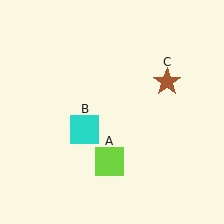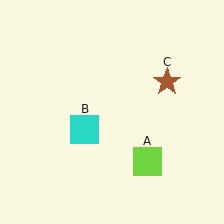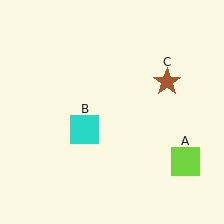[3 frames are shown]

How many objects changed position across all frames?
1 object changed position: lime square (object A).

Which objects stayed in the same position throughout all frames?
Cyan square (object B) and brown star (object C) remained stationary.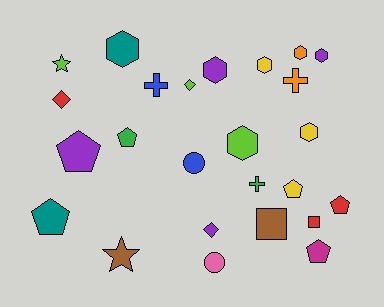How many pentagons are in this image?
There are 6 pentagons.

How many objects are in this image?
There are 25 objects.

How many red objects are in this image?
There are 3 red objects.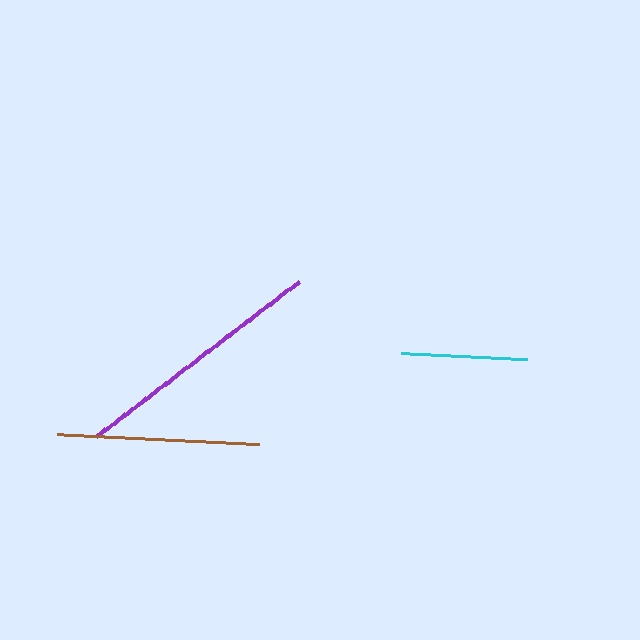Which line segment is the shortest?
The cyan line is the shortest at approximately 126 pixels.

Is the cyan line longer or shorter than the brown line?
The brown line is longer than the cyan line.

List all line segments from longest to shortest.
From longest to shortest: purple, brown, cyan.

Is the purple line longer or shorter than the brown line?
The purple line is longer than the brown line.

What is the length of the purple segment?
The purple segment is approximately 255 pixels long.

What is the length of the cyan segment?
The cyan segment is approximately 126 pixels long.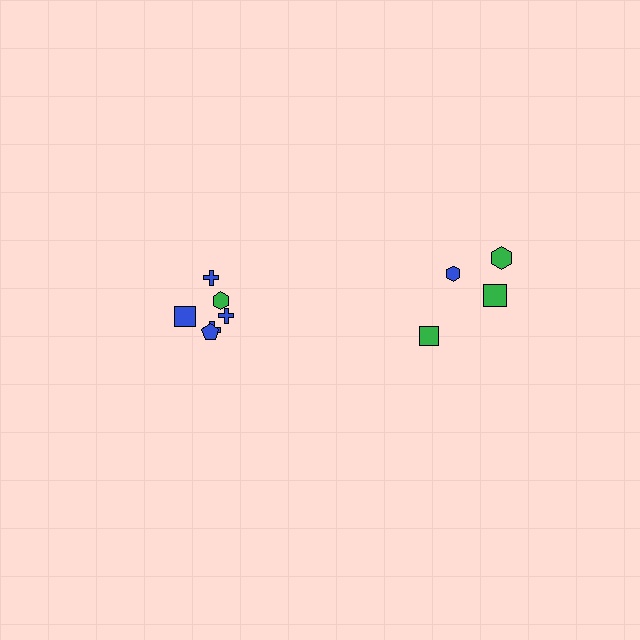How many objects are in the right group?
There are 4 objects.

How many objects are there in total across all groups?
There are 10 objects.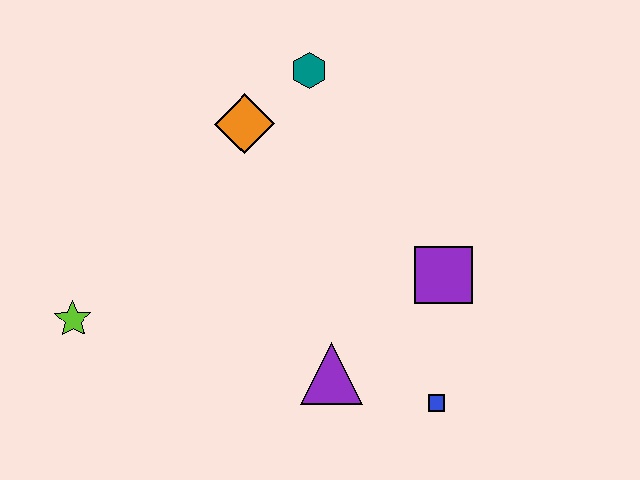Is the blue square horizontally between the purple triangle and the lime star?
No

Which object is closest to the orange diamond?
The teal hexagon is closest to the orange diamond.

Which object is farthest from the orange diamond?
The blue square is farthest from the orange diamond.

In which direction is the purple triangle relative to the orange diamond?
The purple triangle is below the orange diamond.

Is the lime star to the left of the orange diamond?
Yes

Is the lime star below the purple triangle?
No